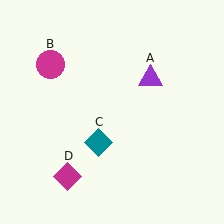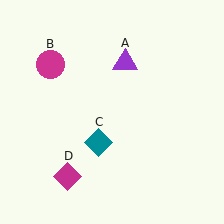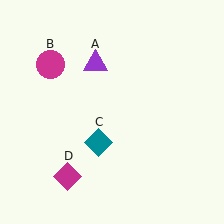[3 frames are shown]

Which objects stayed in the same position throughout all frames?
Magenta circle (object B) and teal diamond (object C) and magenta diamond (object D) remained stationary.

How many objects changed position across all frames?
1 object changed position: purple triangle (object A).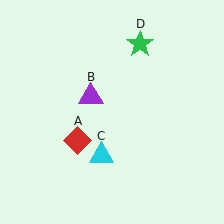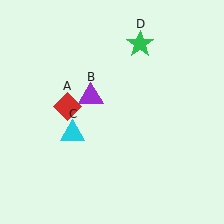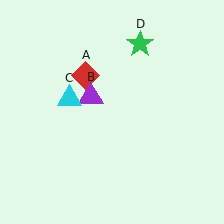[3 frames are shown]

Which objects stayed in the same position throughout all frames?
Purple triangle (object B) and green star (object D) remained stationary.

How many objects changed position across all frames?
2 objects changed position: red diamond (object A), cyan triangle (object C).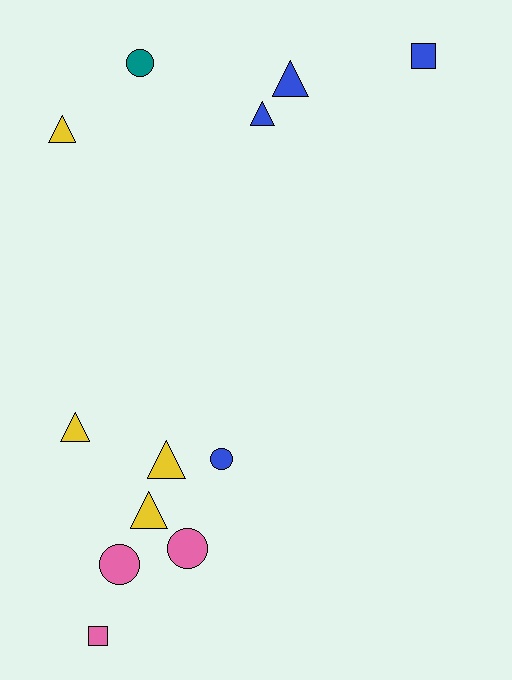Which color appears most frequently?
Yellow, with 4 objects.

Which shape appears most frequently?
Triangle, with 6 objects.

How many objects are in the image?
There are 12 objects.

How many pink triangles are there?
There are no pink triangles.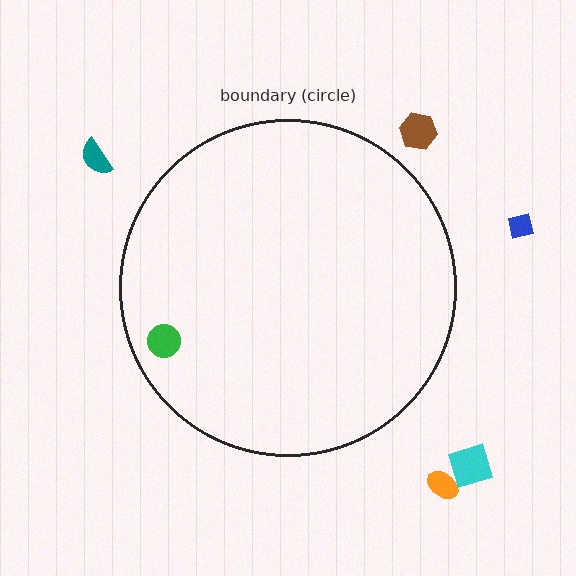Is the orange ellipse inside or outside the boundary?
Outside.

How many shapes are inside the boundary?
1 inside, 5 outside.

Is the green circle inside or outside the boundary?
Inside.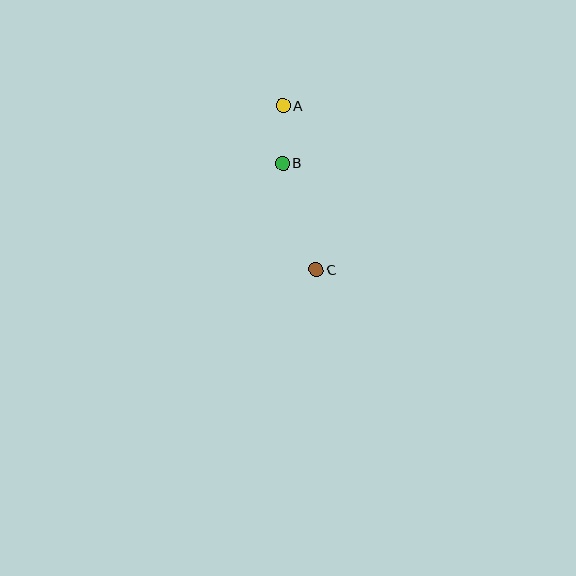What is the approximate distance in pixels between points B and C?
The distance between B and C is approximately 112 pixels.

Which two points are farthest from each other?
Points A and C are farthest from each other.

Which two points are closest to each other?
Points A and B are closest to each other.